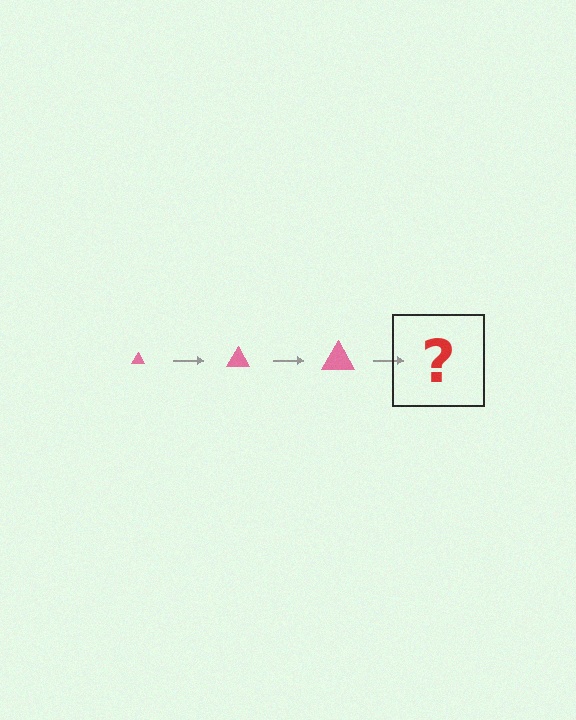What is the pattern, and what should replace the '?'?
The pattern is that the triangle gets progressively larger each step. The '?' should be a pink triangle, larger than the previous one.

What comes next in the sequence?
The next element should be a pink triangle, larger than the previous one.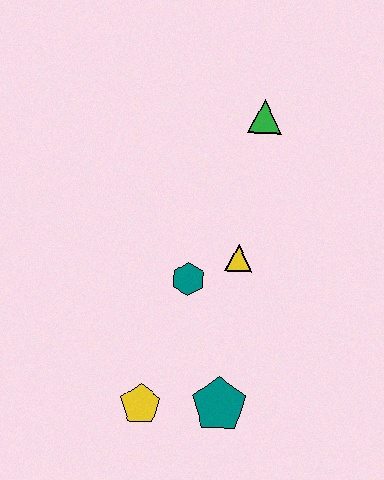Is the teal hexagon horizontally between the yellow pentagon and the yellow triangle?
Yes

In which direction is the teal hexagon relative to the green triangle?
The teal hexagon is below the green triangle.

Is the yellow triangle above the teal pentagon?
Yes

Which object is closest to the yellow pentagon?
The teal pentagon is closest to the yellow pentagon.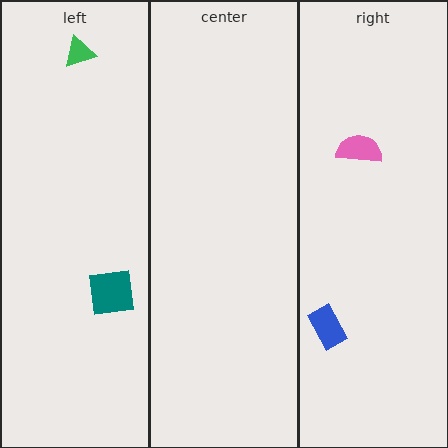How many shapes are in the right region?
2.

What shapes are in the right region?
The pink semicircle, the blue rectangle.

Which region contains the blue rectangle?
The right region.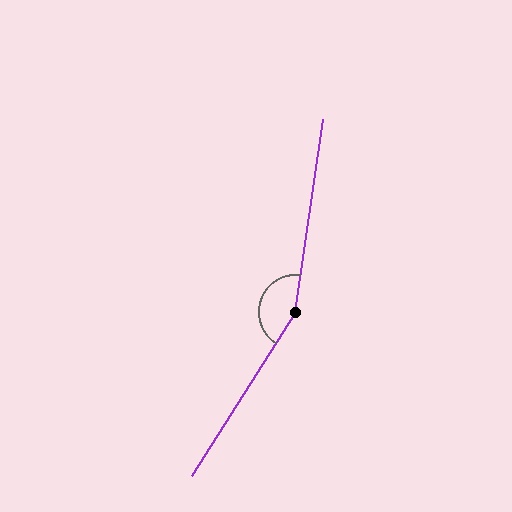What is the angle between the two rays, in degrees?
Approximately 156 degrees.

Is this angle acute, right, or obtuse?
It is obtuse.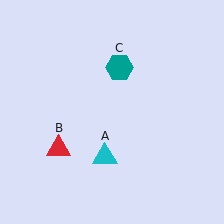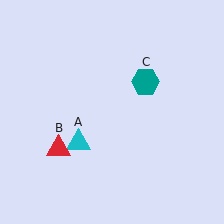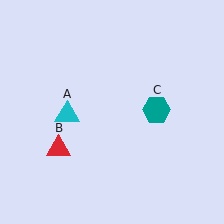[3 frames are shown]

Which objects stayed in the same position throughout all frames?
Red triangle (object B) remained stationary.